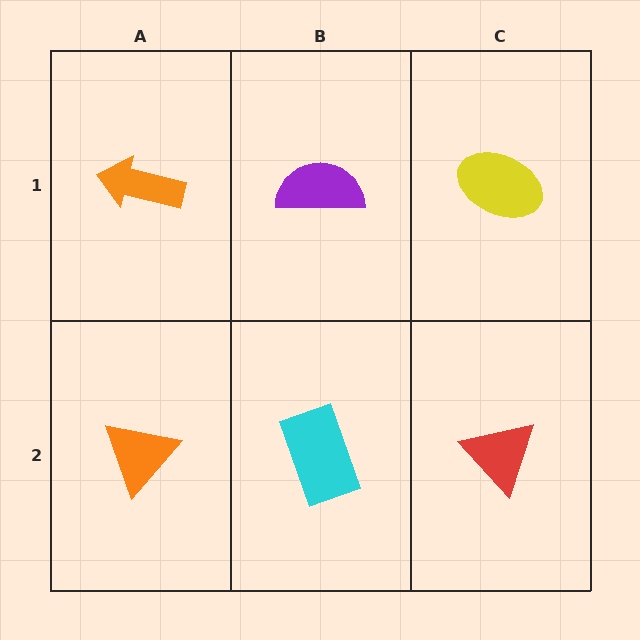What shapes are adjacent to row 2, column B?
A purple semicircle (row 1, column B), an orange triangle (row 2, column A), a red triangle (row 2, column C).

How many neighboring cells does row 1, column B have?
3.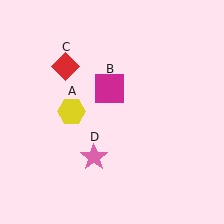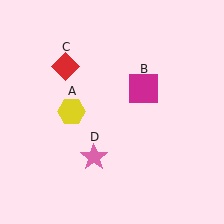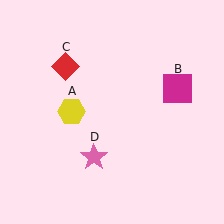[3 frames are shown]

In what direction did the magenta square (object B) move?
The magenta square (object B) moved right.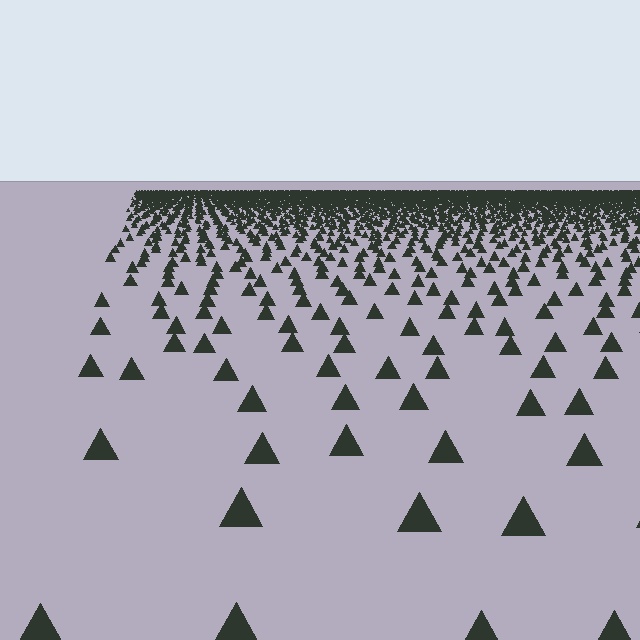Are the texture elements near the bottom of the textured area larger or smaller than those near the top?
Larger. Near the bottom, elements are closer to the viewer and appear at a bigger on-screen size.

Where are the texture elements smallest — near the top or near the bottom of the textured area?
Near the top.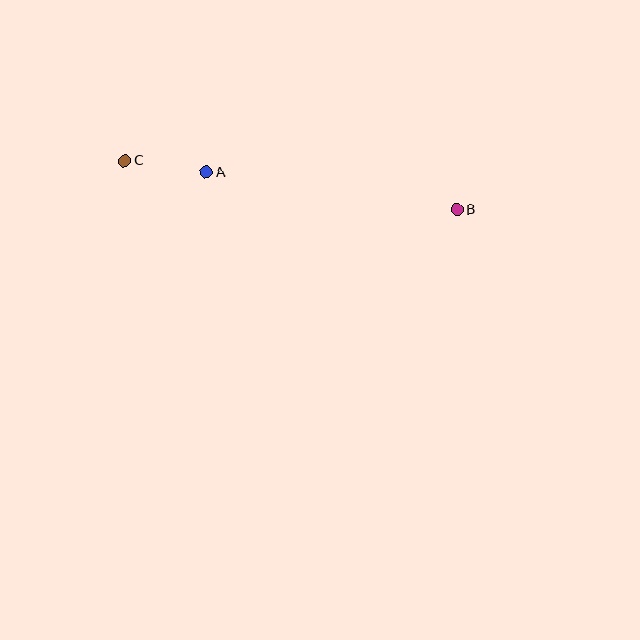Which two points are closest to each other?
Points A and C are closest to each other.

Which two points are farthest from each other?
Points B and C are farthest from each other.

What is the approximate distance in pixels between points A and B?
The distance between A and B is approximately 253 pixels.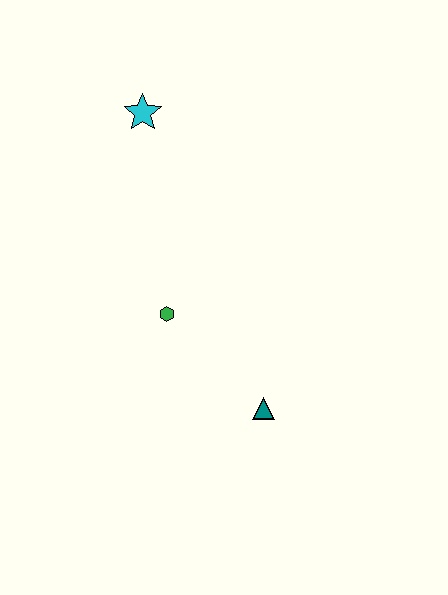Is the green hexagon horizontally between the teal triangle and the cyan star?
Yes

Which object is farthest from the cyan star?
The teal triangle is farthest from the cyan star.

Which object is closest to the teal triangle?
The green hexagon is closest to the teal triangle.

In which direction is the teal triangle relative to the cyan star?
The teal triangle is below the cyan star.